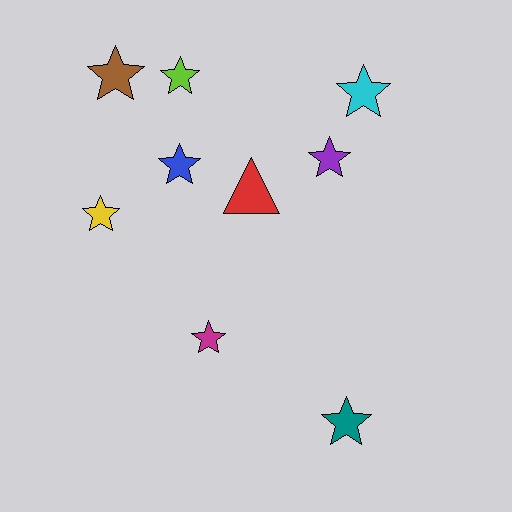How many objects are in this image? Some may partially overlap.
There are 9 objects.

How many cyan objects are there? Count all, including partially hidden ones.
There is 1 cyan object.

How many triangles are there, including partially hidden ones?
There is 1 triangle.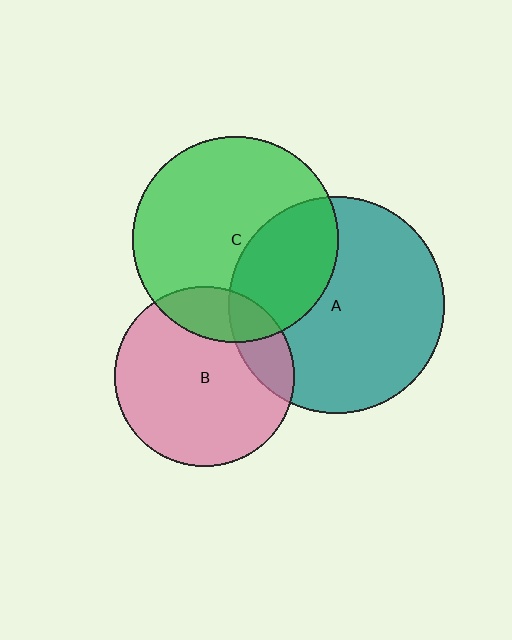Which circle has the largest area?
Circle A (teal).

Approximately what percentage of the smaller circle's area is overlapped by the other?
Approximately 20%.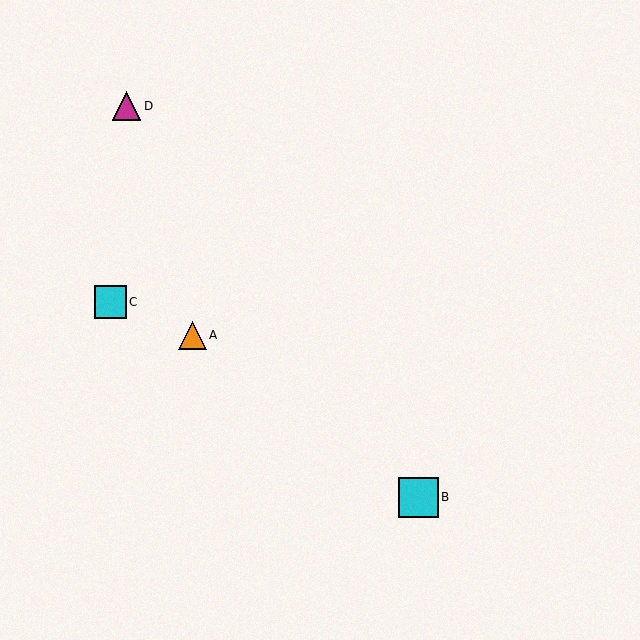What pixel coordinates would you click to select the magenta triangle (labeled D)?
Click at (126, 106) to select the magenta triangle D.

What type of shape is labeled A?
Shape A is an orange triangle.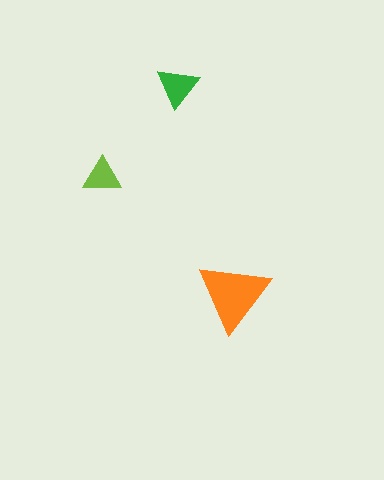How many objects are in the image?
There are 3 objects in the image.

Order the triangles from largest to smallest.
the orange one, the green one, the lime one.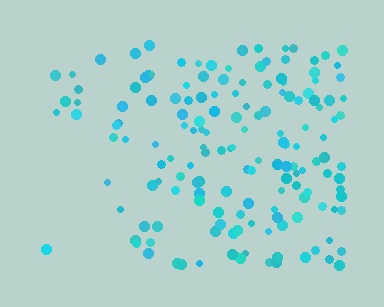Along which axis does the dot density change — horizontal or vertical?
Horizontal.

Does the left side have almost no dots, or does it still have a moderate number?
Still a moderate number, just noticeably fewer than the right.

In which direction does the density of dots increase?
From left to right, with the right side densest.